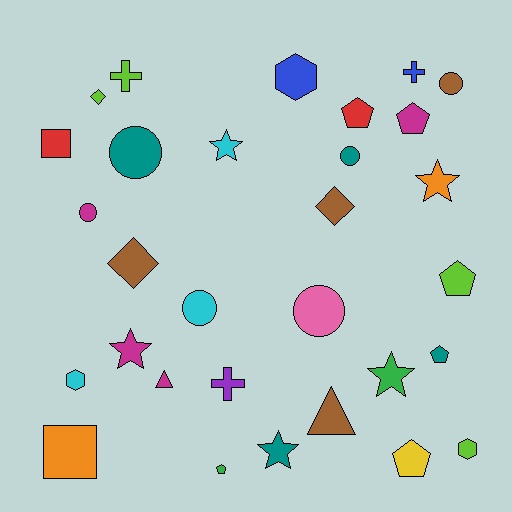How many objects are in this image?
There are 30 objects.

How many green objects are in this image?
There are 2 green objects.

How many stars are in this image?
There are 5 stars.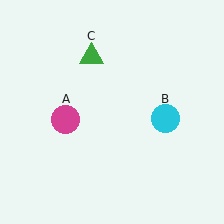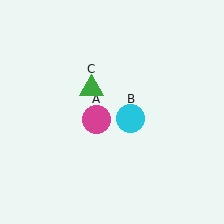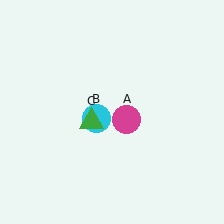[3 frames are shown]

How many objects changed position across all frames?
3 objects changed position: magenta circle (object A), cyan circle (object B), green triangle (object C).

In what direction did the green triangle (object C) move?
The green triangle (object C) moved down.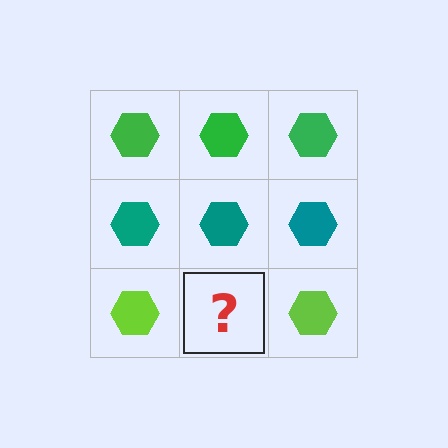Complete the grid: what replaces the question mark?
The question mark should be replaced with a lime hexagon.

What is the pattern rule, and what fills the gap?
The rule is that each row has a consistent color. The gap should be filled with a lime hexagon.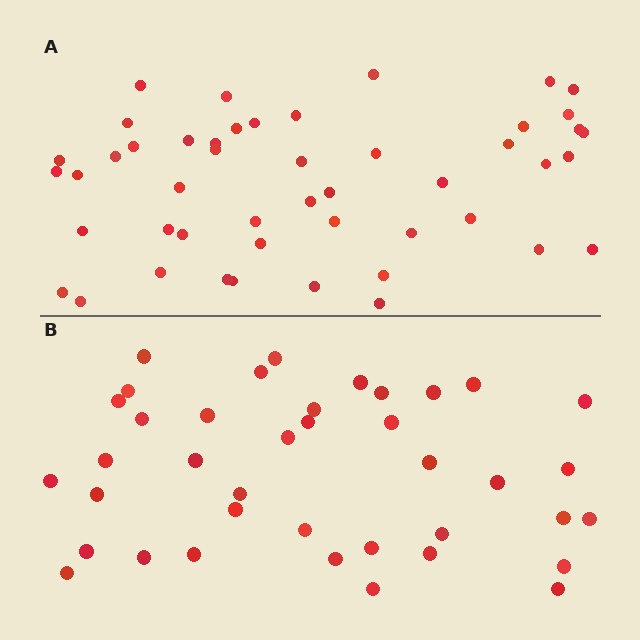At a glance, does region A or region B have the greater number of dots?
Region A (the top region) has more dots.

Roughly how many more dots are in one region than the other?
Region A has roughly 8 or so more dots than region B.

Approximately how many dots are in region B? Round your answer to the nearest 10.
About 40 dots. (The exact count is 39, which rounds to 40.)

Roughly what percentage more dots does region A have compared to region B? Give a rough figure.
About 25% more.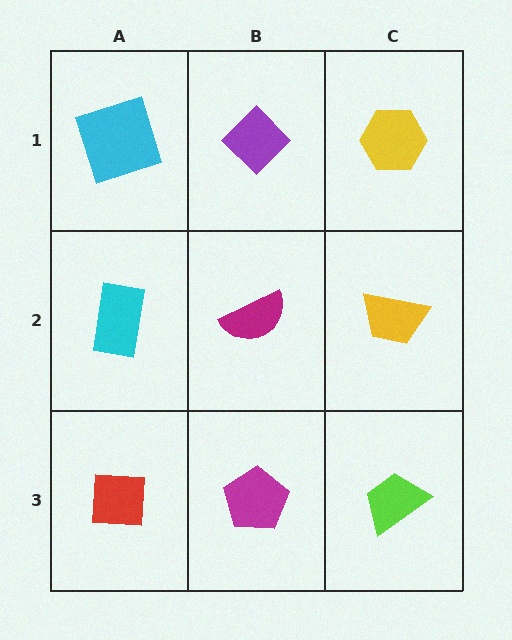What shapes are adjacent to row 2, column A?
A cyan square (row 1, column A), a red square (row 3, column A), a magenta semicircle (row 2, column B).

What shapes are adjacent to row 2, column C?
A yellow hexagon (row 1, column C), a lime trapezoid (row 3, column C), a magenta semicircle (row 2, column B).